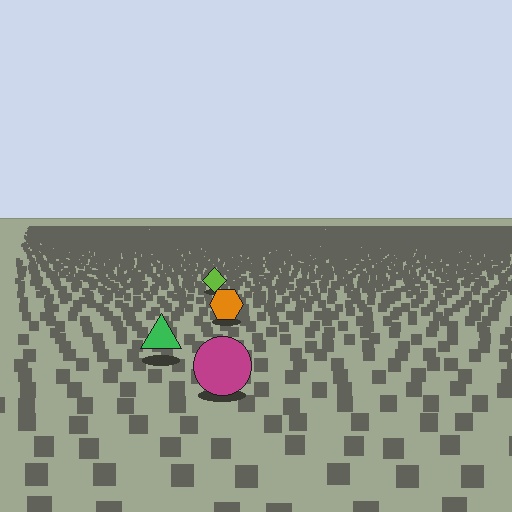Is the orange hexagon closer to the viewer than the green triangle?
No. The green triangle is closer — you can tell from the texture gradient: the ground texture is coarser near it.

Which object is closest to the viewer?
The magenta circle is closest. The texture marks near it are larger and more spread out.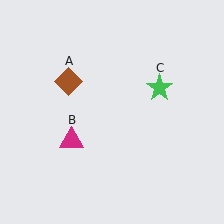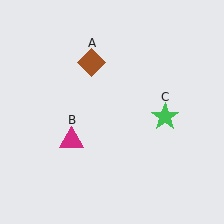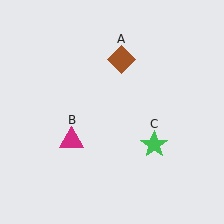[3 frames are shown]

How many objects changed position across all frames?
2 objects changed position: brown diamond (object A), green star (object C).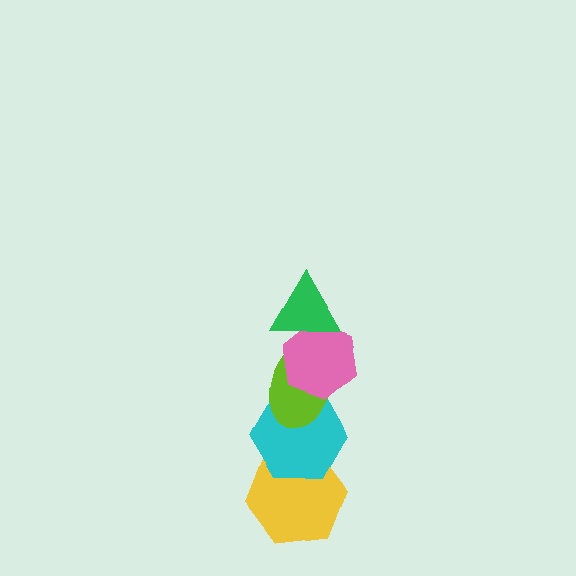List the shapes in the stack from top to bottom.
From top to bottom: the green triangle, the pink hexagon, the lime ellipse, the cyan hexagon, the yellow hexagon.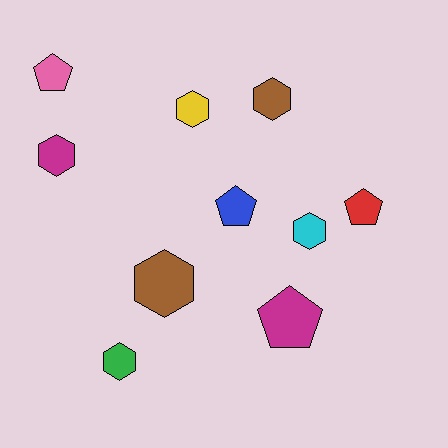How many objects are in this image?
There are 10 objects.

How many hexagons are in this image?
There are 6 hexagons.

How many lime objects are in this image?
There are no lime objects.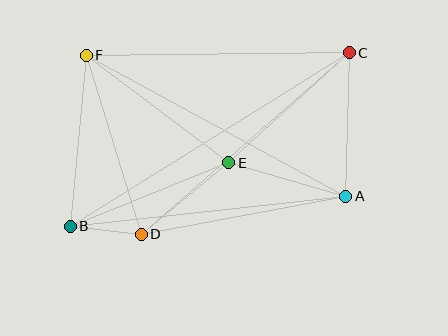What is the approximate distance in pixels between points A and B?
The distance between A and B is approximately 277 pixels.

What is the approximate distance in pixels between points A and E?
The distance between A and E is approximately 121 pixels.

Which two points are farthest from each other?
Points B and C are farthest from each other.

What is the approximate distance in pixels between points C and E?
The distance between C and E is approximately 163 pixels.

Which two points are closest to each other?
Points B and D are closest to each other.